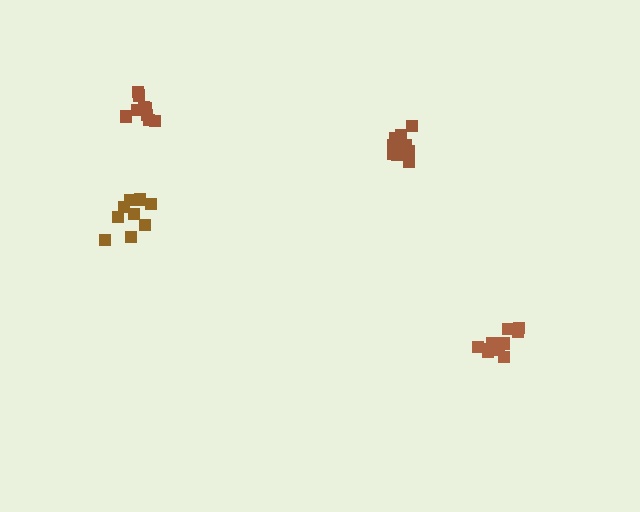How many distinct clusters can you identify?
There are 4 distinct clusters.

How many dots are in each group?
Group 1: 11 dots, Group 2: 12 dots, Group 3: 9 dots, Group 4: 9 dots (41 total).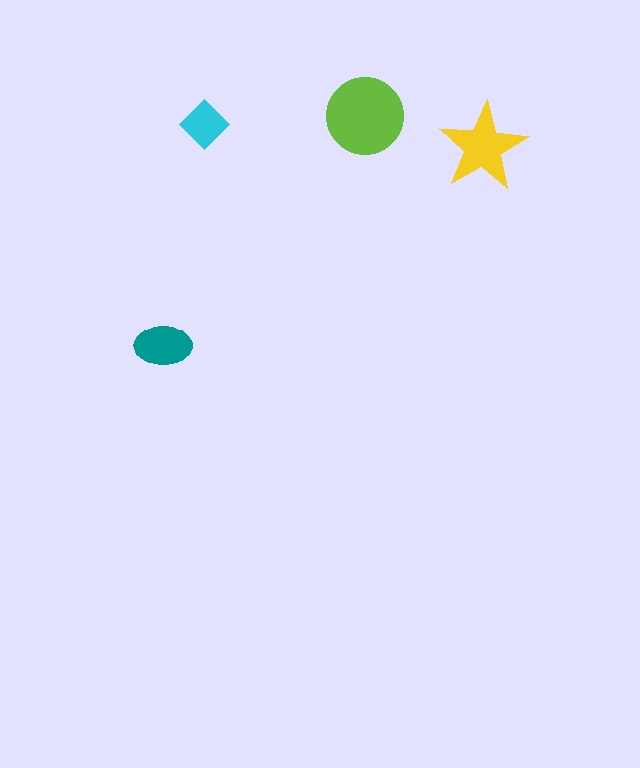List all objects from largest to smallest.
The lime circle, the yellow star, the teal ellipse, the cyan diamond.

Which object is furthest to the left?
The teal ellipse is leftmost.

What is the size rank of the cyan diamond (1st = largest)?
4th.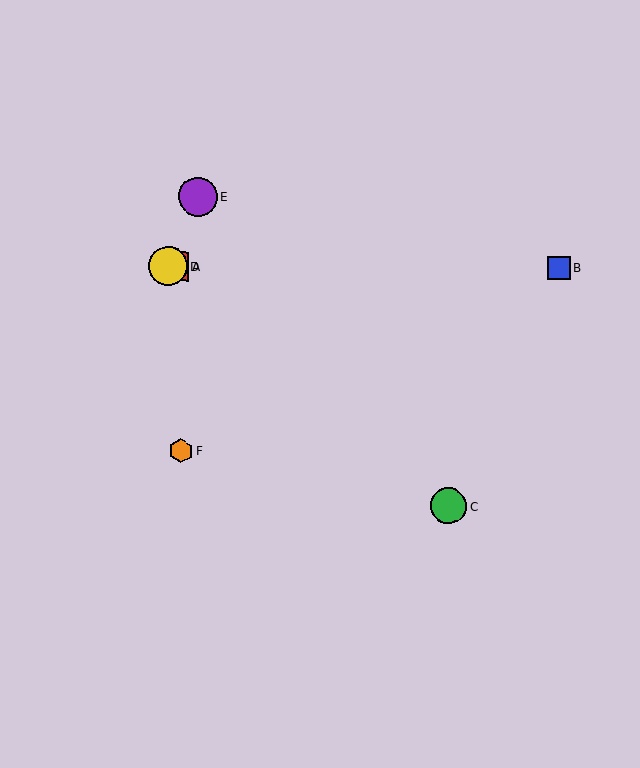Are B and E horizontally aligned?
No, B is at y≈268 and E is at y≈197.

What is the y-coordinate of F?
Object F is at y≈451.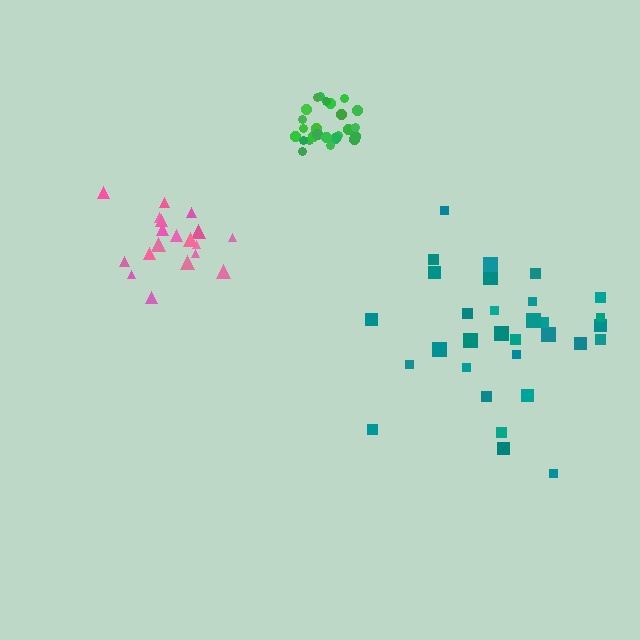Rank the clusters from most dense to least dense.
green, pink, teal.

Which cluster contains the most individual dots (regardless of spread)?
Teal (31).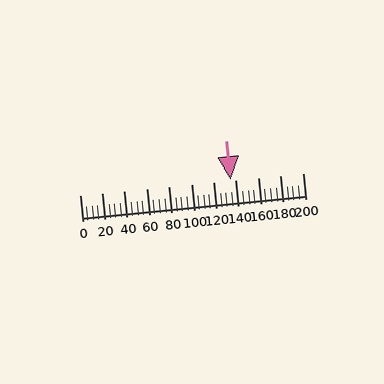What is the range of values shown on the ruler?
The ruler shows values from 0 to 200.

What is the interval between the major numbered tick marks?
The major tick marks are spaced 20 units apart.